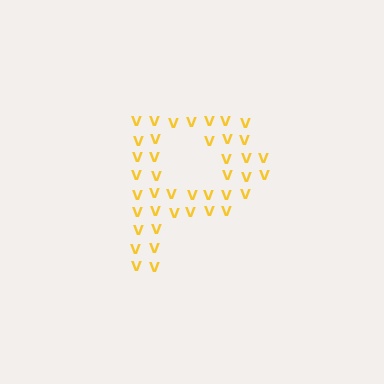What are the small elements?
The small elements are letter V's.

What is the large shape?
The large shape is the letter P.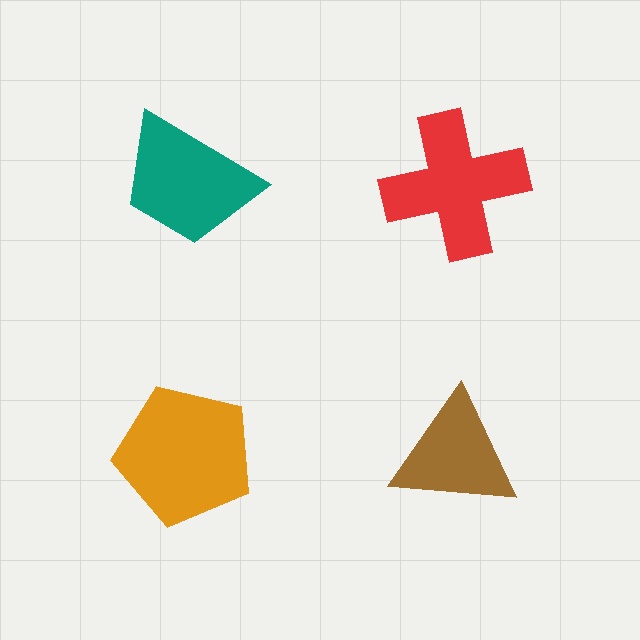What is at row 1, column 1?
A teal trapezoid.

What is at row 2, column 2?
A brown triangle.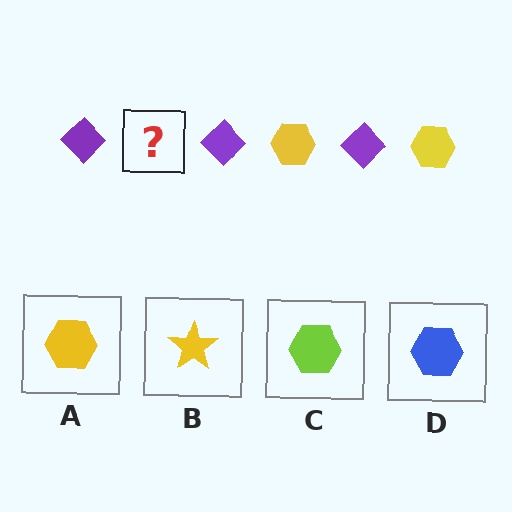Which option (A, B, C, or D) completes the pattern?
A.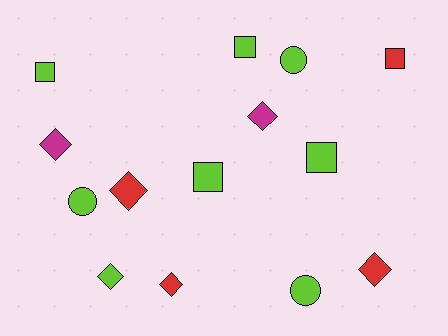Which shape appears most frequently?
Diamond, with 6 objects.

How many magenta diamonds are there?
There are 2 magenta diamonds.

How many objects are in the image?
There are 14 objects.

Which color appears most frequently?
Lime, with 8 objects.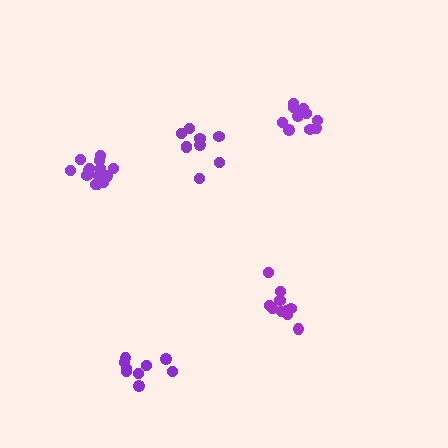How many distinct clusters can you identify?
There are 5 distinct clusters.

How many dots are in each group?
Group 1: 9 dots, Group 2: 10 dots, Group 3: 10 dots, Group 4: 14 dots, Group 5: 10 dots (53 total).